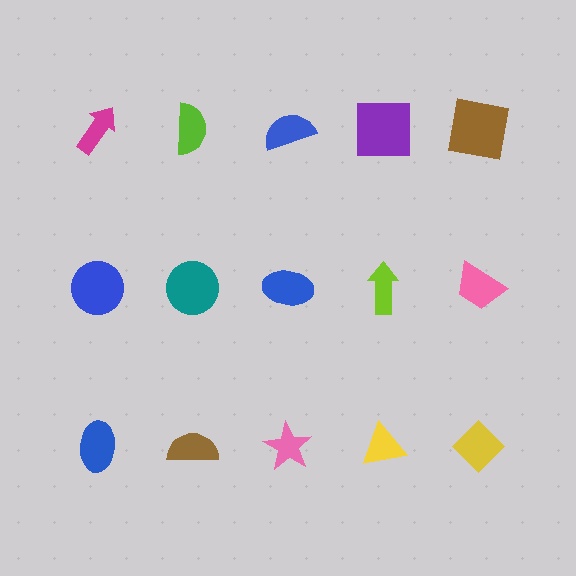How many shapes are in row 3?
5 shapes.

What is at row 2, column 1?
A blue circle.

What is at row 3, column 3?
A pink star.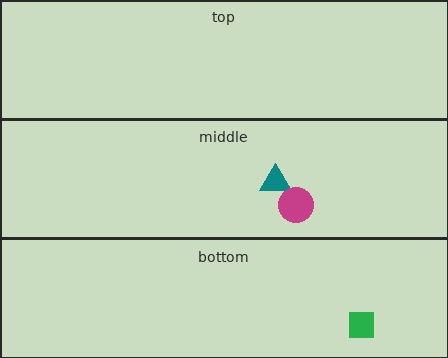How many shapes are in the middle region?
2.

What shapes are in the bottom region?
The green square.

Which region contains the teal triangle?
The middle region.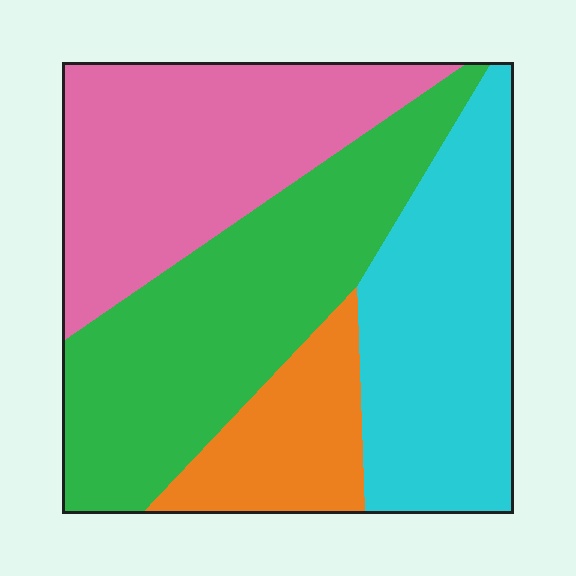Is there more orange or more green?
Green.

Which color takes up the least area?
Orange, at roughly 10%.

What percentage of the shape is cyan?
Cyan takes up about one quarter (1/4) of the shape.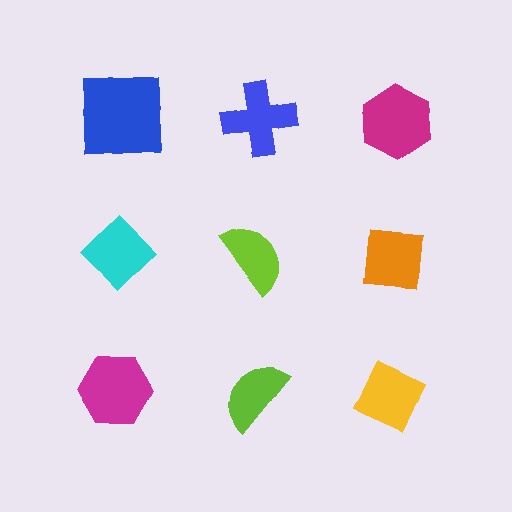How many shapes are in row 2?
3 shapes.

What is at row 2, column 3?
An orange square.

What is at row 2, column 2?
A lime semicircle.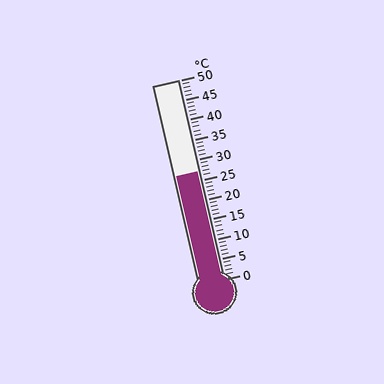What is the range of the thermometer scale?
The thermometer scale ranges from 0°C to 50°C.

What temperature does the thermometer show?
The thermometer shows approximately 27°C.